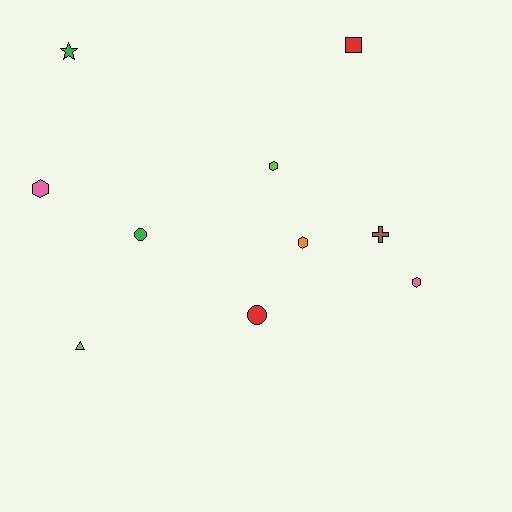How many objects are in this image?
There are 10 objects.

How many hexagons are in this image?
There are 4 hexagons.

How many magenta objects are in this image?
There are no magenta objects.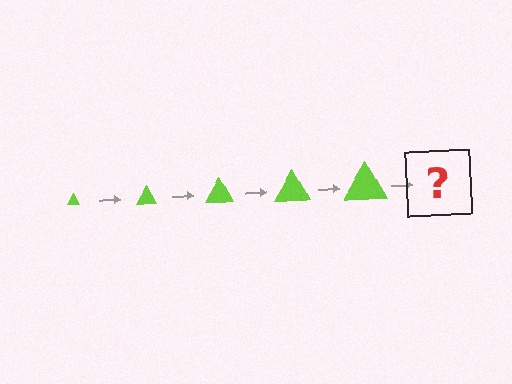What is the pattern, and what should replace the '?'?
The pattern is that the triangle gets progressively larger each step. The '?' should be a lime triangle, larger than the previous one.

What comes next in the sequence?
The next element should be a lime triangle, larger than the previous one.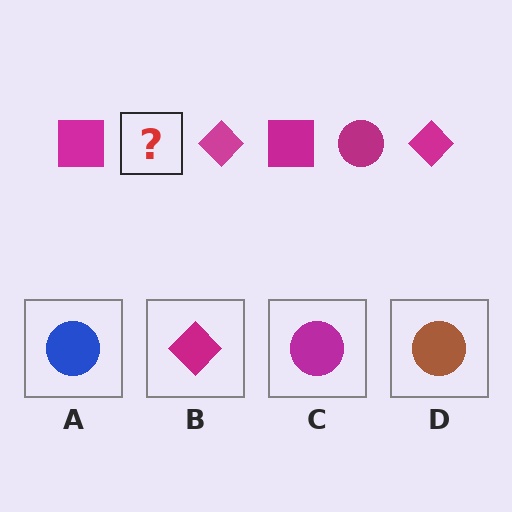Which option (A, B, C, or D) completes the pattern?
C.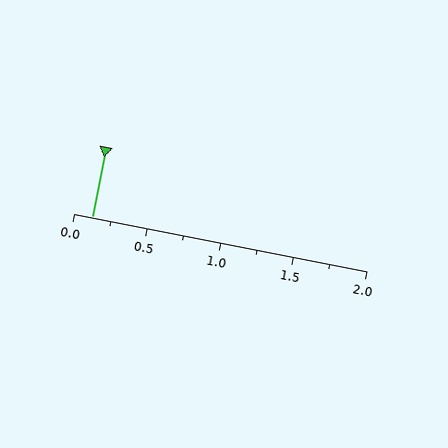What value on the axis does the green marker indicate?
The marker indicates approximately 0.12.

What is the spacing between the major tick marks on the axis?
The major ticks are spaced 0.5 apart.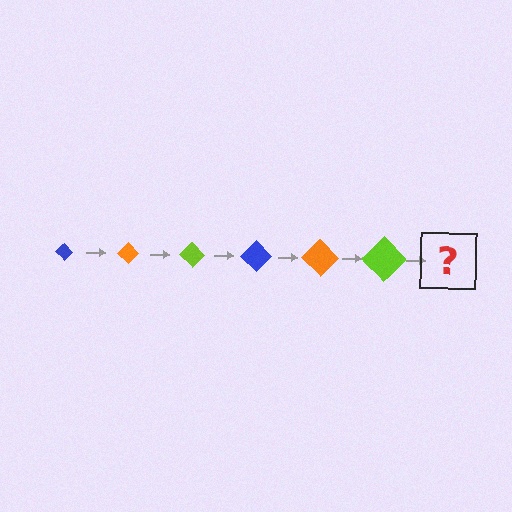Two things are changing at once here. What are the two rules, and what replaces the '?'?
The two rules are that the diamond grows larger each step and the color cycles through blue, orange, and lime. The '?' should be a blue diamond, larger than the previous one.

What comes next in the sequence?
The next element should be a blue diamond, larger than the previous one.